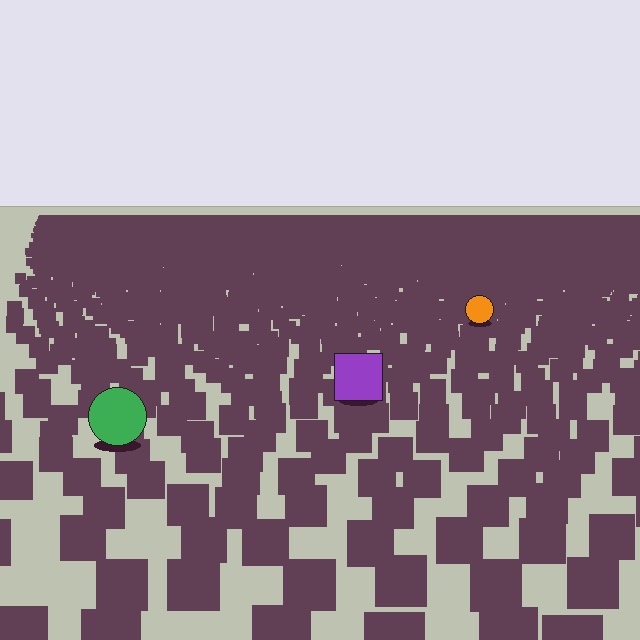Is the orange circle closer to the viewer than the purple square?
No. The purple square is closer — you can tell from the texture gradient: the ground texture is coarser near it.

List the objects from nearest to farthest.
From nearest to farthest: the green circle, the purple square, the orange circle.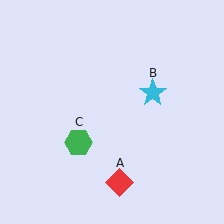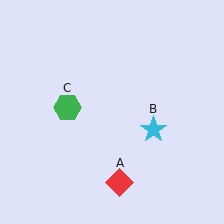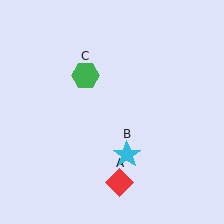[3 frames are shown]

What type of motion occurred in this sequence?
The cyan star (object B), green hexagon (object C) rotated clockwise around the center of the scene.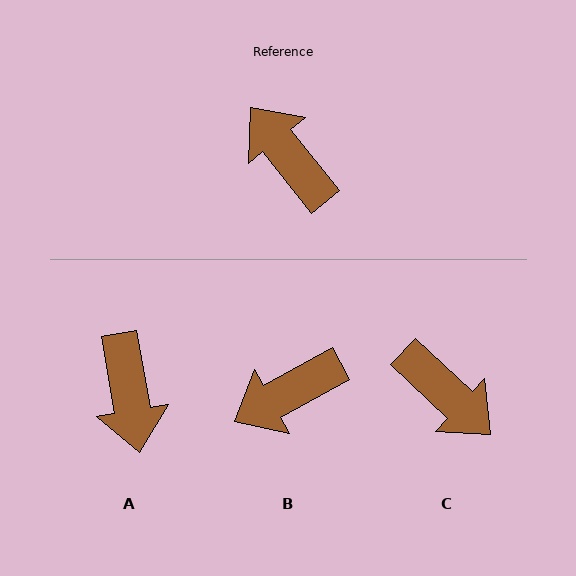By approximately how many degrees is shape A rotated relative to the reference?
Approximately 151 degrees counter-clockwise.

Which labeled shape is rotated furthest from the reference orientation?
C, about 172 degrees away.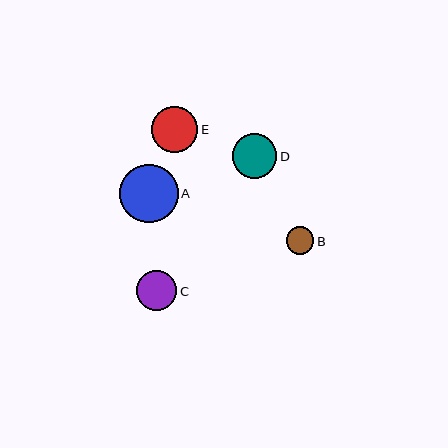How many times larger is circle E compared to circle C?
Circle E is approximately 1.2 times the size of circle C.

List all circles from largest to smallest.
From largest to smallest: A, E, D, C, B.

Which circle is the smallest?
Circle B is the smallest with a size of approximately 27 pixels.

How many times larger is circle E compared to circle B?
Circle E is approximately 1.7 times the size of circle B.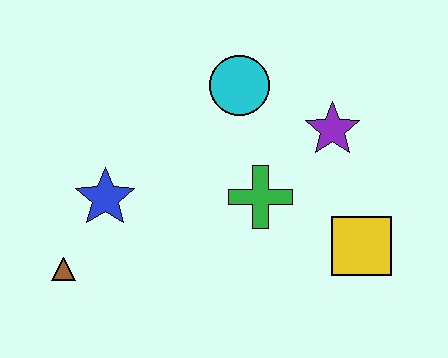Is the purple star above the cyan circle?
No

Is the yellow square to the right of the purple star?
Yes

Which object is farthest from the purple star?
The brown triangle is farthest from the purple star.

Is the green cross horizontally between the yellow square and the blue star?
Yes